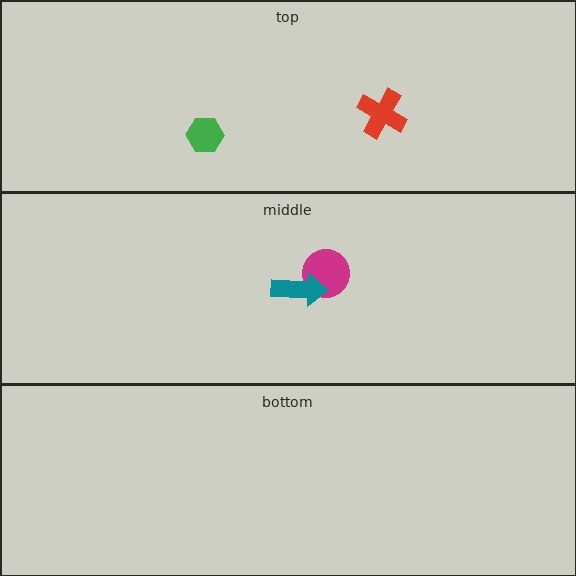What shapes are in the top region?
The red cross, the green hexagon.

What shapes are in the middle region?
The magenta circle, the teal arrow.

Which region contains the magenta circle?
The middle region.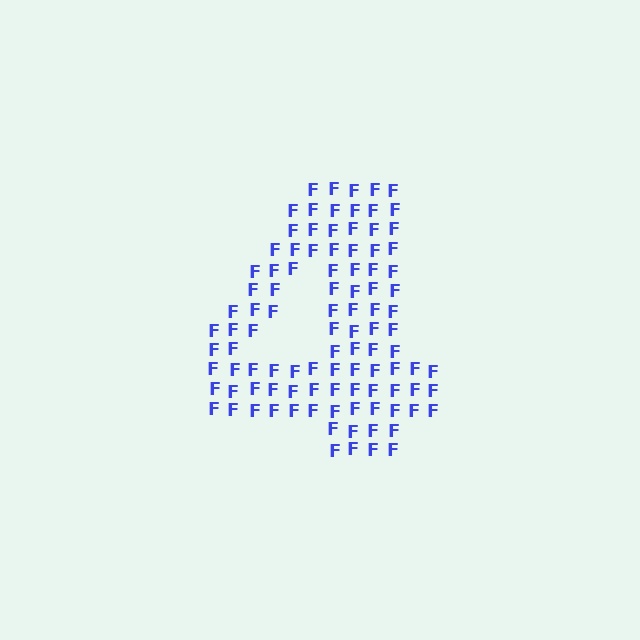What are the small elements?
The small elements are letter F's.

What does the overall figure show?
The overall figure shows the digit 4.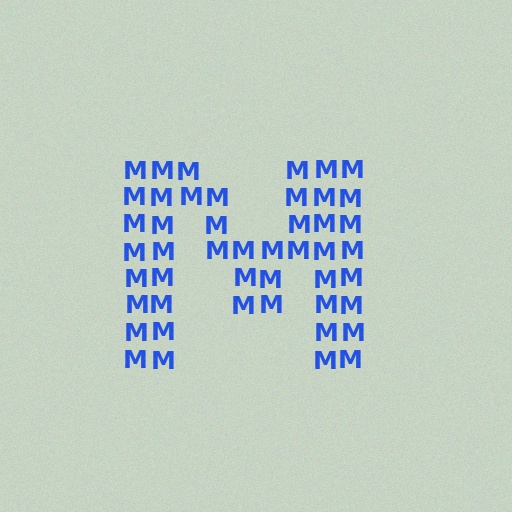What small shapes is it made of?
It is made of small letter M's.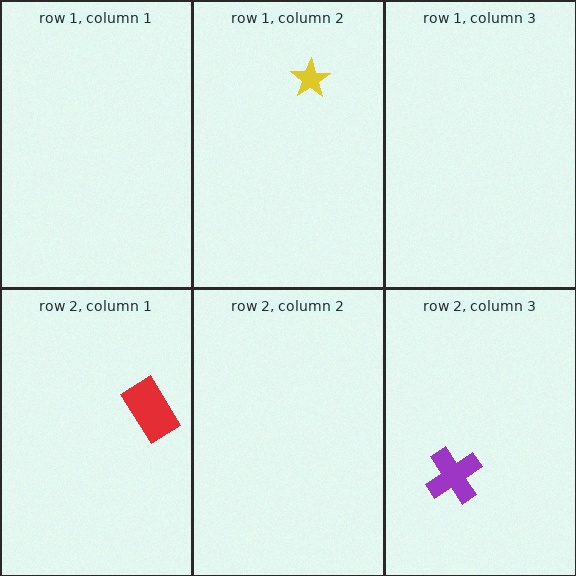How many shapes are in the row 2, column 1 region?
1.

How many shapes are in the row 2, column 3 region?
1.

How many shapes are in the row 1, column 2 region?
1.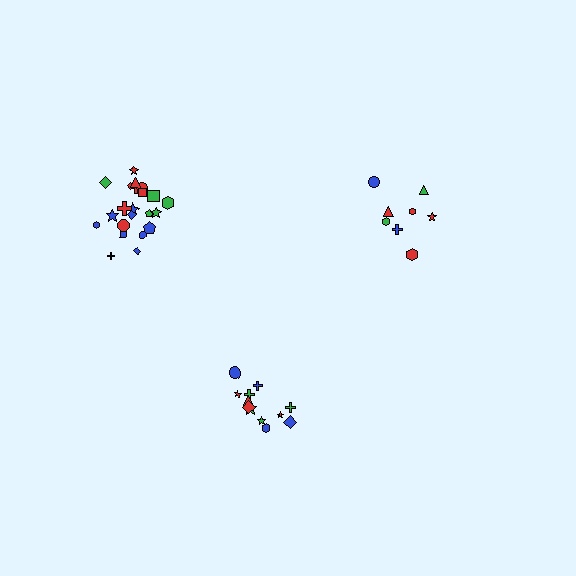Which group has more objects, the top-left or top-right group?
The top-left group.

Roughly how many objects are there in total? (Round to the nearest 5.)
Roughly 40 objects in total.